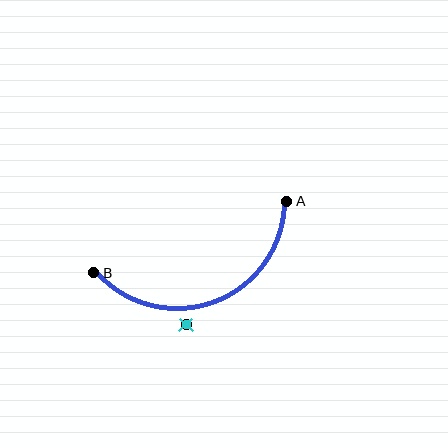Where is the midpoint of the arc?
The arc midpoint is the point on the curve farthest from the straight line joining A and B. It sits below that line.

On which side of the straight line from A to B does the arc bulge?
The arc bulges below the straight line connecting A and B.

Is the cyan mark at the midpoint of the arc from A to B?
No — the cyan mark does not lie on the arc at all. It sits slightly outside the curve.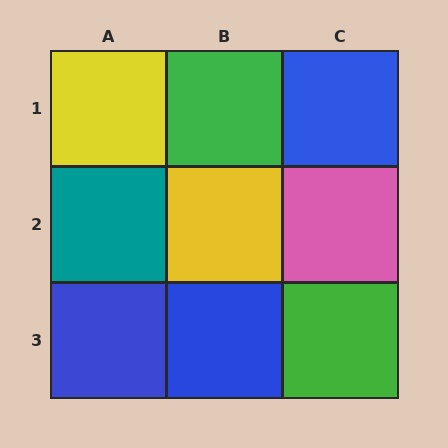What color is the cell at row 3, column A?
Blue.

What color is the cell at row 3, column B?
Blue.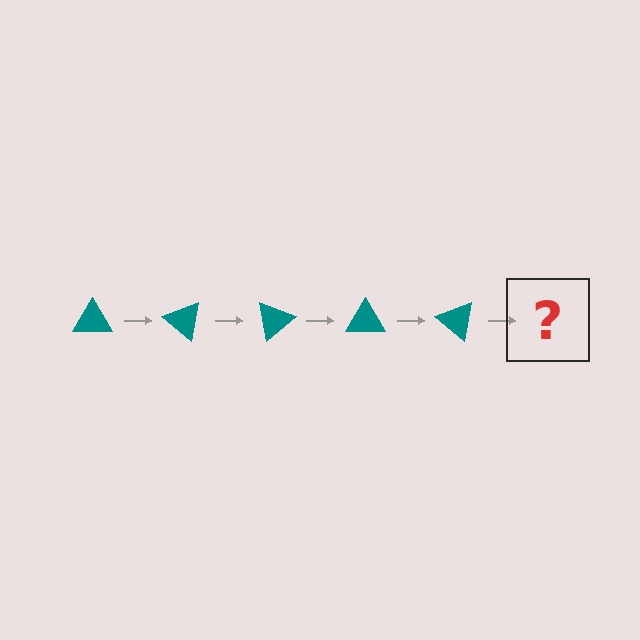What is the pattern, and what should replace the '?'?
The pattern is that the triangle rotates 40 degrees each step. The '?' should be a teal triangle rotated 200 degrees.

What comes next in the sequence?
The next element should be a teal triangle rotated 200 degrees.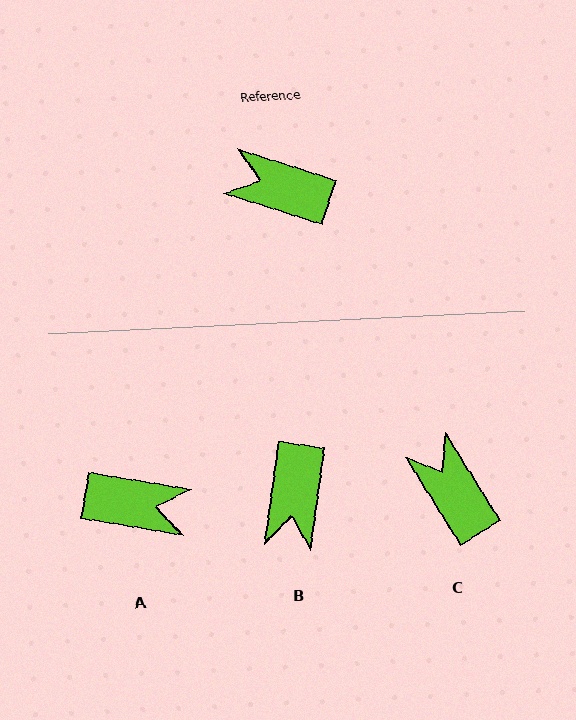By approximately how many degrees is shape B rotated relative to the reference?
Approximately 99 degrees counter-clockwise.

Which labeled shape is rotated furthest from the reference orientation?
A, about 172 degrees away.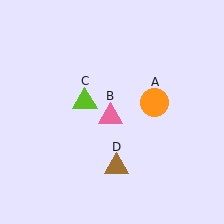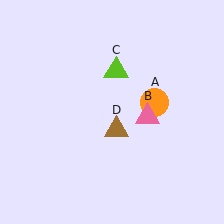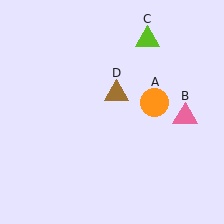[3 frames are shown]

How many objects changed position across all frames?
3 objects changed position: pink triangle (object B), lime triangle (object C), brown triangle (object D).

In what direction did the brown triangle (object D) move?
The brown triangle (object D) moved up.